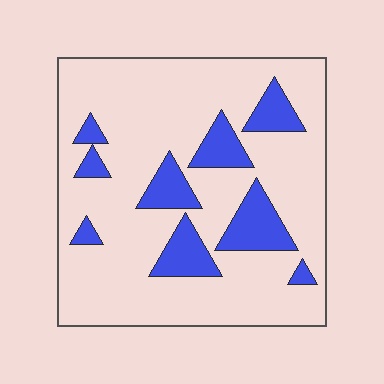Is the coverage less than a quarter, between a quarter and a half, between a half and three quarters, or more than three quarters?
Less than a quarter.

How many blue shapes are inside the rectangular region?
9.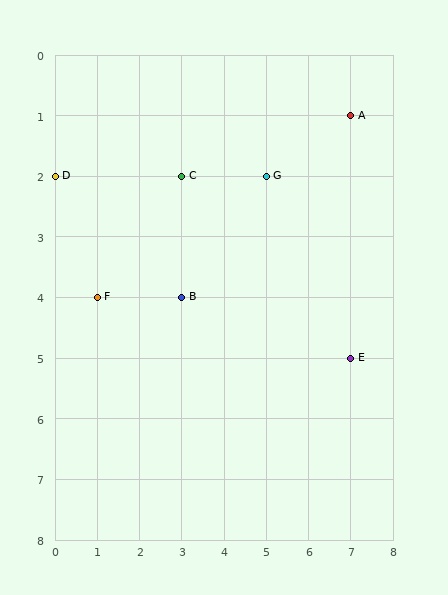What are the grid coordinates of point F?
Point F is at grid coordinates (1, 4).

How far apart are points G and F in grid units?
Points G and F are 4 columns and 2 rows apart (about 4.5 grid units diagonally).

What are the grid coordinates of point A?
Point A is at grid coordinates (7, 1).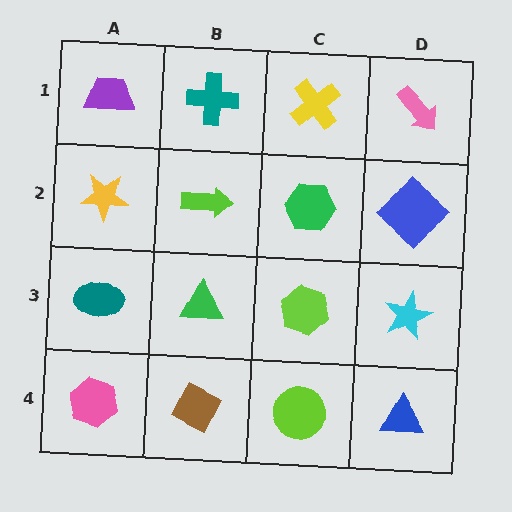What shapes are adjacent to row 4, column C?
A lime hexagon (row 3, column C), a brown diamond (row 4, column B), a blue triangle (row 4, column D).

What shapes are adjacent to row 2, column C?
A yellow cross (row 1, column C), a lime hexagon (row 3, column C), a lime arrow (row 2, column B), a blue diamond (row 2, column D).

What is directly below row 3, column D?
A blue triangle.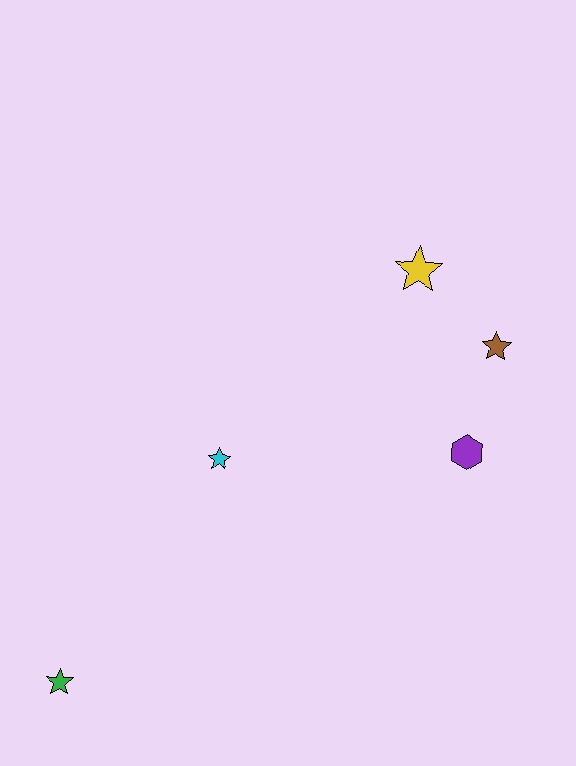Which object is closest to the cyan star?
The purple hexagon is closest to the cyan star.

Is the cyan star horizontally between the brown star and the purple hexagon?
No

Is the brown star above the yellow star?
No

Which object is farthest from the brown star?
The green star is farthest from the brown star.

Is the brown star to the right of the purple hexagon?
Yes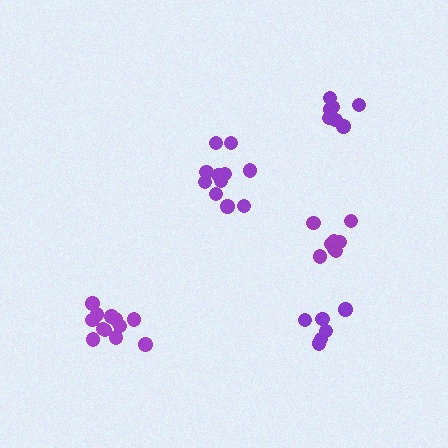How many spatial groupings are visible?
There are 5 spatial groupings.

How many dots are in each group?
Group 1: 11 dots, Group 2: 8 dots, Group 3: 12 dots, Group 4: 7 dots, Group 5: 6 dots (44 total).